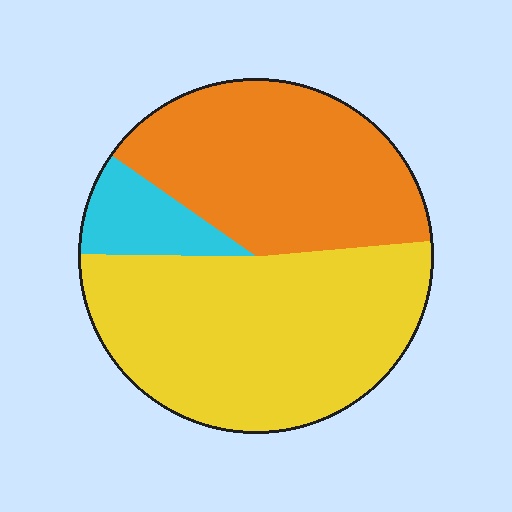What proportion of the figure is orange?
Orange takes up about two fifths (2/5) of the figure.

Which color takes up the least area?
Cyan, at roughly 10%.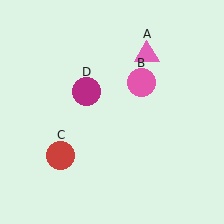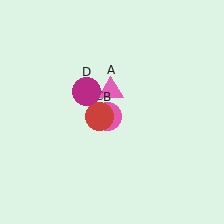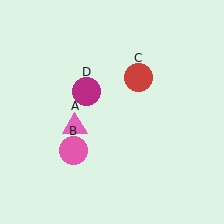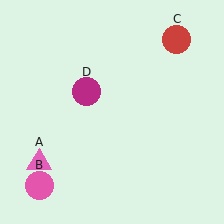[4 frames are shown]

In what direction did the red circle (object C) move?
The red circle (object C) moved up and to the right.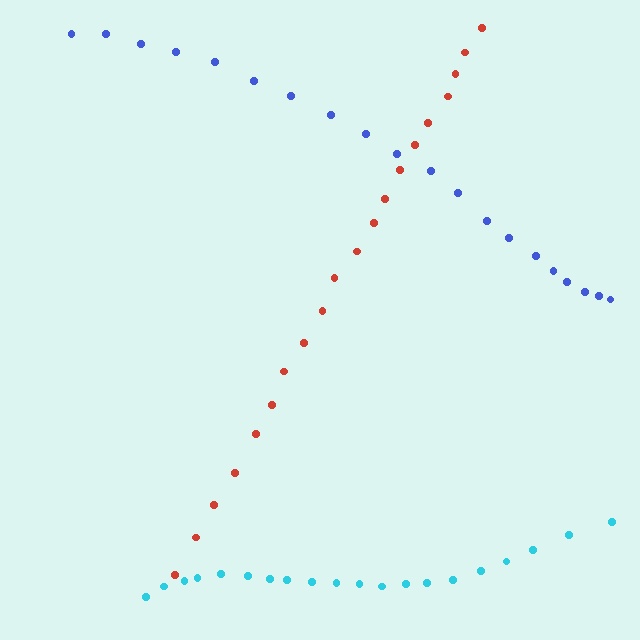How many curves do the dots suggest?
There are 3 distinct paths.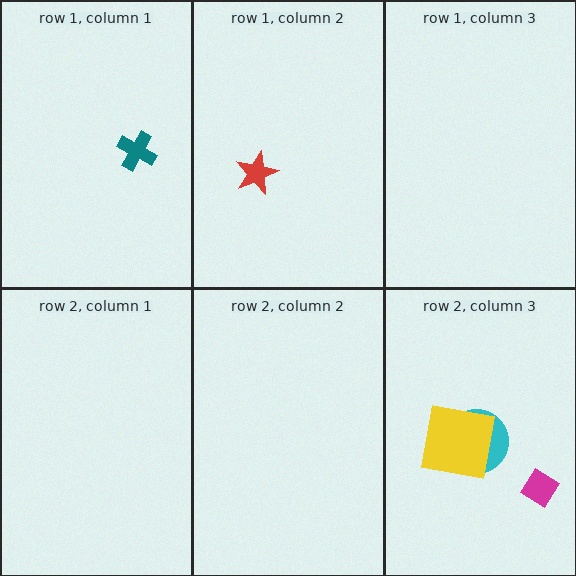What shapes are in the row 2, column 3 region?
The cyan circle, the magenta diamond, the yellow square.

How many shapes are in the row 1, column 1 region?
1.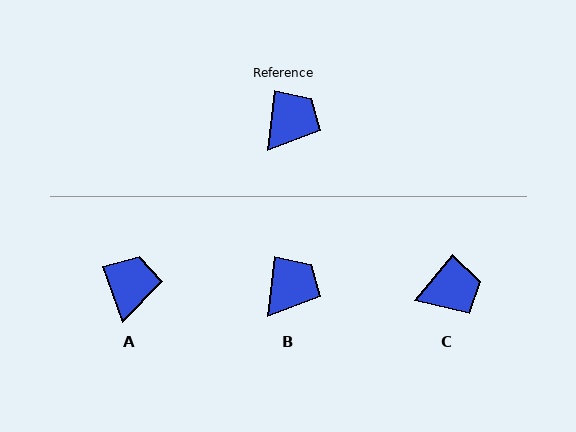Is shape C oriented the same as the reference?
No, it is off by about 34 degrees.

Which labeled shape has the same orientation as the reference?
B.